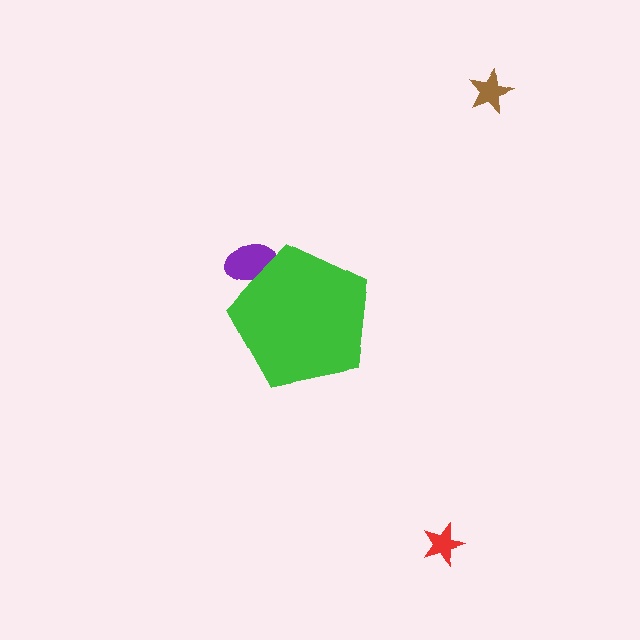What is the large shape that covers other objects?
A green pentagon.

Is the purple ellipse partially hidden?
Yes, the purple ellipse is partially hidden behind the green pentagon.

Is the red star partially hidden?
No, the red star is fully visible.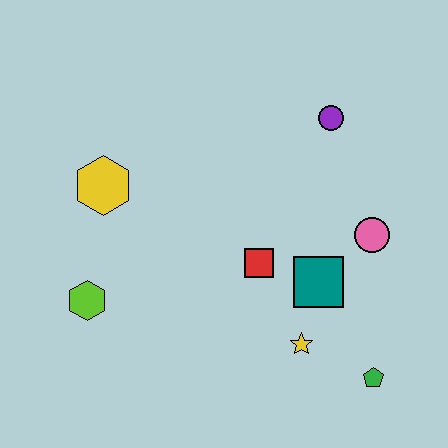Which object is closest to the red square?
The teal square is closest to the red square.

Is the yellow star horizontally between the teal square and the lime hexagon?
Yes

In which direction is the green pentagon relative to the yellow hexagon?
The green pentagon is to the right of the yellow hexagon.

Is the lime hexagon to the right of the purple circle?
No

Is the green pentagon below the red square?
Yes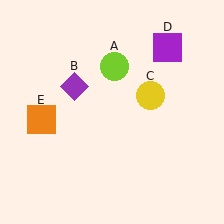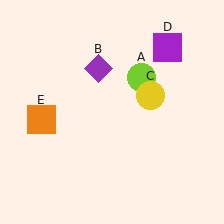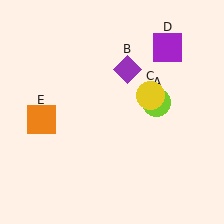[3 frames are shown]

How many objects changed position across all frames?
2 objects changed position: lime circle (object A), purple diamond (object B).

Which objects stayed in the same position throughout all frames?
Yellow circle (object C) and purple square (object D) and orange square (object E) remained stationary.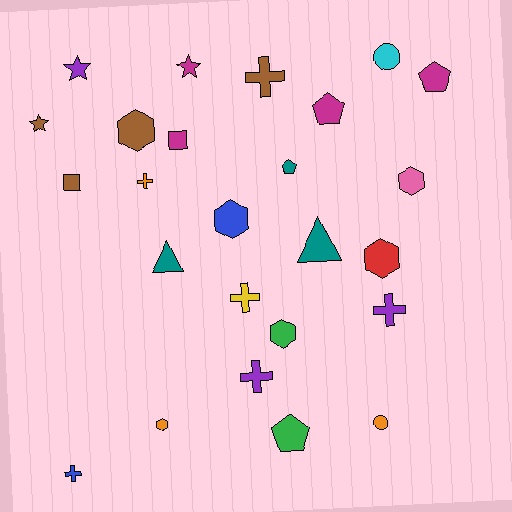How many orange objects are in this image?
There are 3 orange objects.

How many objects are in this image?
There are 25 objects.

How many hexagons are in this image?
There are 6 hexagons.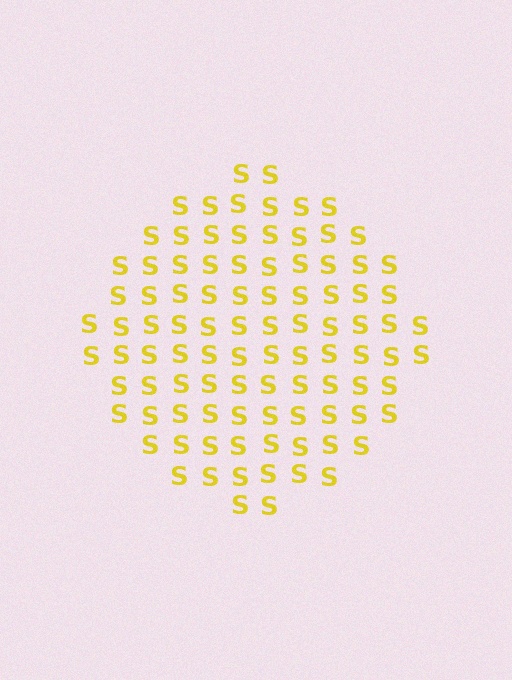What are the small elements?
The small elements are letter S's.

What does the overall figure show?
The overall figure shows a circle.